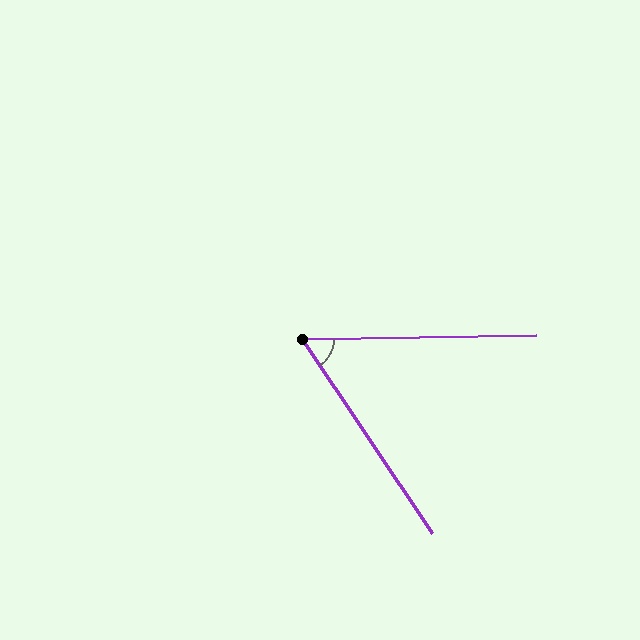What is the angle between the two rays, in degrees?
Approximately 57 degrees.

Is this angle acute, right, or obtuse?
It is acute.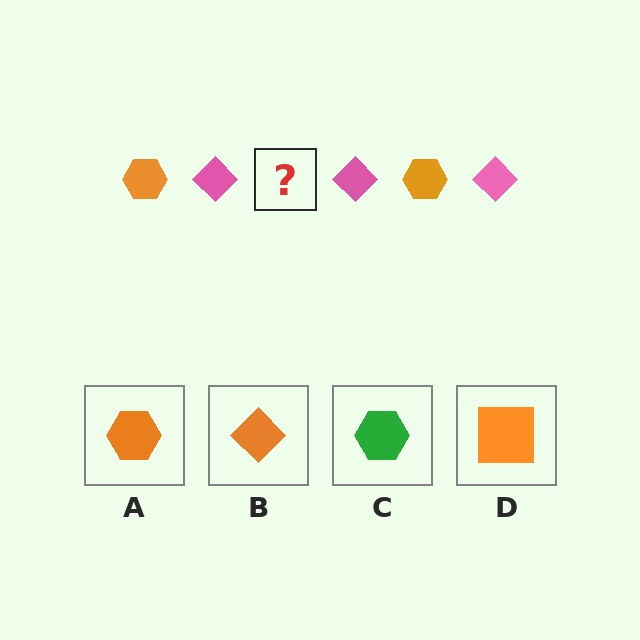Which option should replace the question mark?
Option A.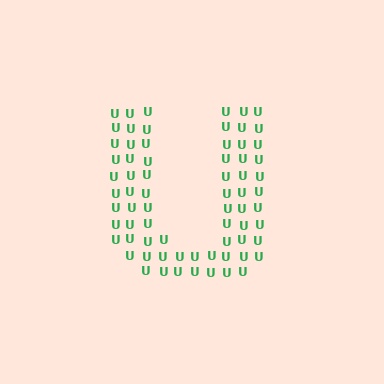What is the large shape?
The large shape is the letter U.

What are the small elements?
The small elements are letter U's.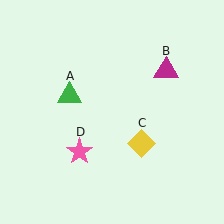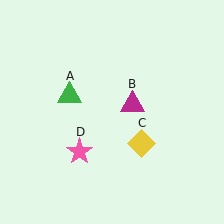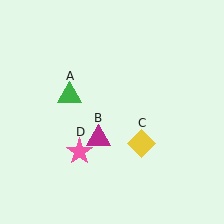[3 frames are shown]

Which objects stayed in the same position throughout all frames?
Green triangle (object A) and yellow diamond (object C) and pink star (object D) remained stationary.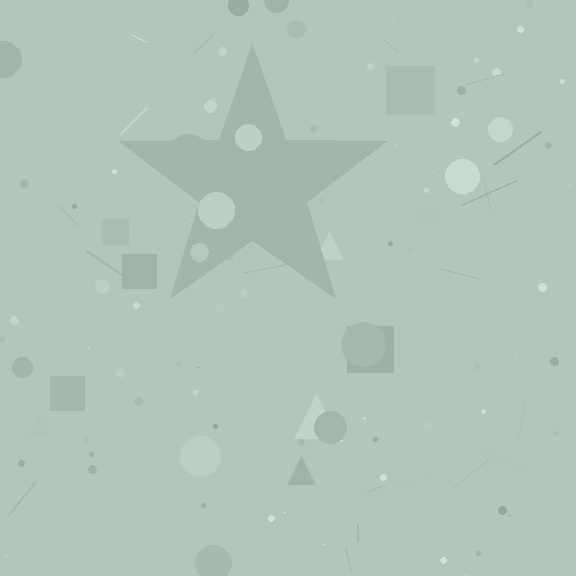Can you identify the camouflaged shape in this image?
The camouflaged shape is a star.